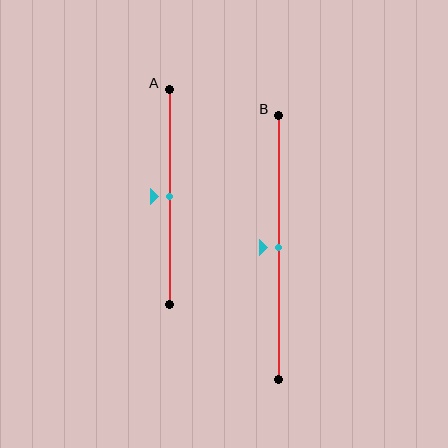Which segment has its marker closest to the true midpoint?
Segment A has its marker closest to the true midpoint.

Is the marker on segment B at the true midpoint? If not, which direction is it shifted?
Yes, the marker on segment B is at the true midpoint.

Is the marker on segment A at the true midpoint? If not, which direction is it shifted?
Yes, the marker on segment A is at the true midpoint.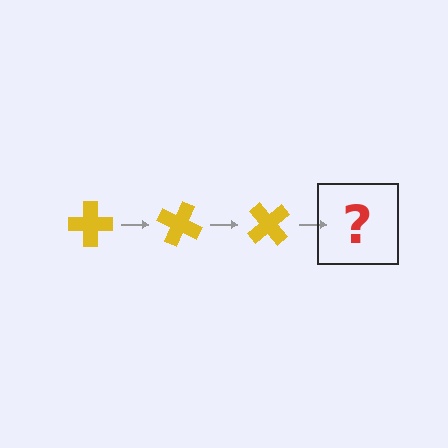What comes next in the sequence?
The next element should be a yellow cross rotated 75 degrees.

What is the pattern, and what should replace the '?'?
The pattern is that the cross rotates 25 degrees each step. The '?' should be a yellow cross rotated 75 degrees.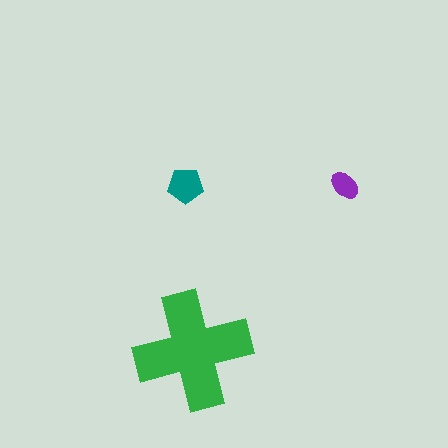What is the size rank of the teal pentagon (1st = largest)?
2nd.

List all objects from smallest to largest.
The purple ellipse, the teal pentagon, the green cross.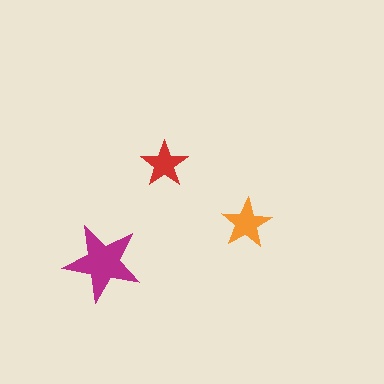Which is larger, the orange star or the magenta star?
The magenta one.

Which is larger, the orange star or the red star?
The orange one.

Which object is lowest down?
The magenta star is bottommost.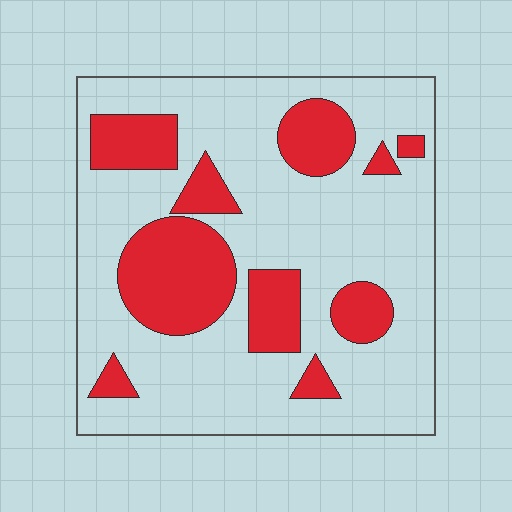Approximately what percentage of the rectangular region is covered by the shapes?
Approximately 25%.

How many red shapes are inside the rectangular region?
10.